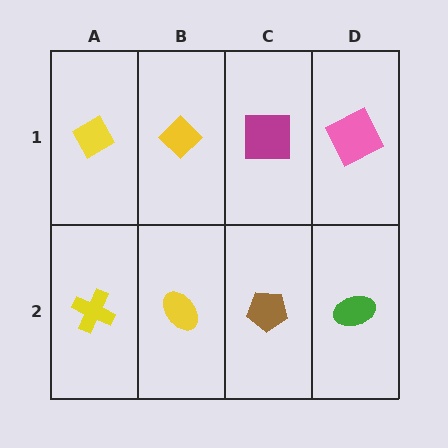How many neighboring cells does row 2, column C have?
3.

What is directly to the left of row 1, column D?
A magenta square.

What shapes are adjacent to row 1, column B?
A yellow ellipse (row 2, column B), a yellow diamond (row 1, column A), a magenta square (row 1, column C).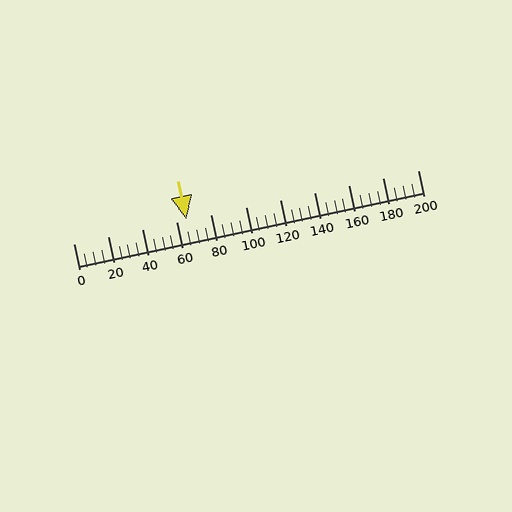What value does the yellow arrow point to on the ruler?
The yellow arrow points to approximately 66.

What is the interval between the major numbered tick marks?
The major tick marks are spaced 20 units apart.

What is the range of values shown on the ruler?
The ruler shows values from 0 to 200.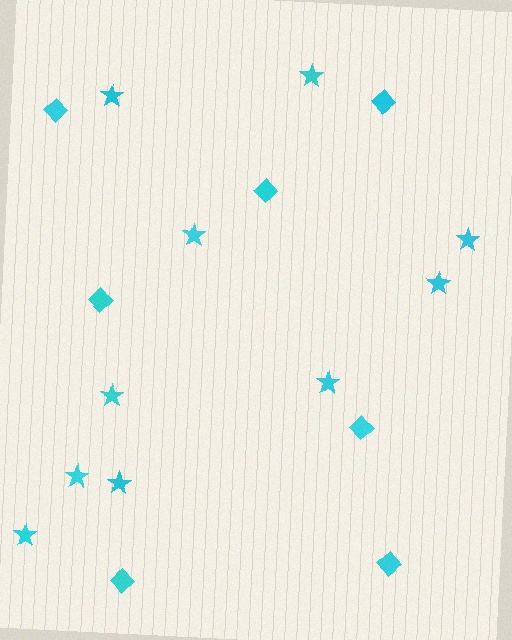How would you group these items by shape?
There are 2 groups: one group of diamonds (7) and one group of stars (10).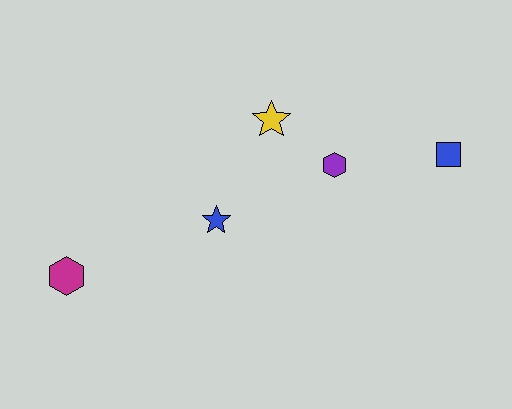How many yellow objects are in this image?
There is 1 yellow object.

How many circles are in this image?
There are no circles.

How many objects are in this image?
There are 5 objects.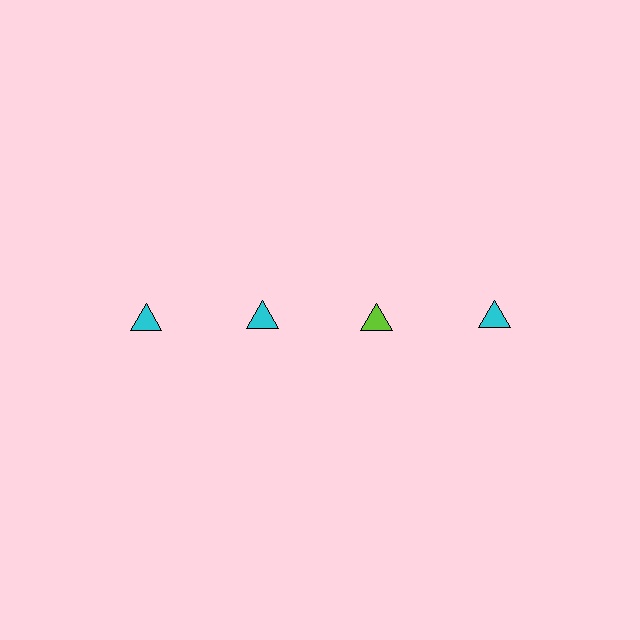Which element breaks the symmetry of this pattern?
The lime triangle in the top row, center column breaks the symmetry. All other shapes are cyan triangles.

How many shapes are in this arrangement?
There are 4 shapes arranged in a grid pattern.